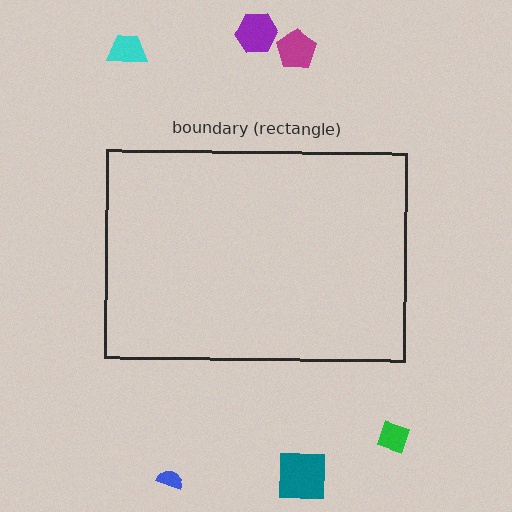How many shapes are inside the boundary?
0 inside, 6 outside.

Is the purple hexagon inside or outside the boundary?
Outside.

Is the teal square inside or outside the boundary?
Outside.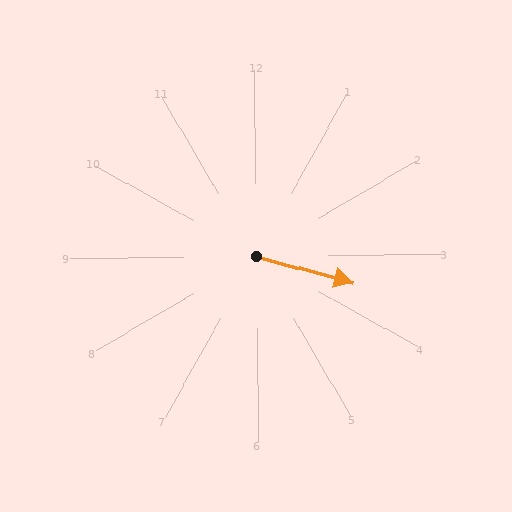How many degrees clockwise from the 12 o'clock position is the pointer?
Approximately 106 degrees.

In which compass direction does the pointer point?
East.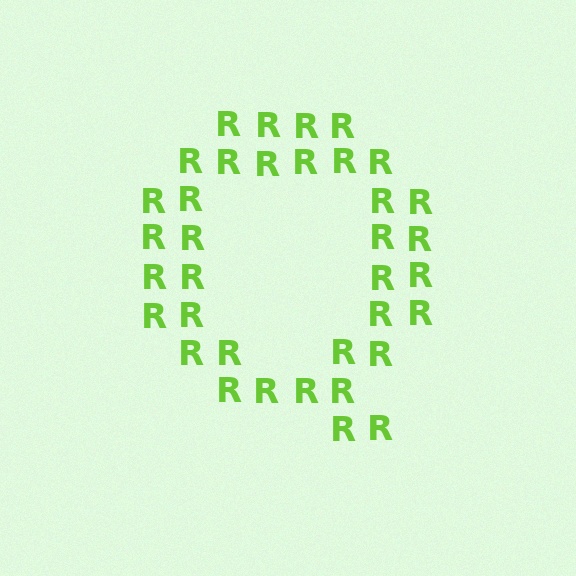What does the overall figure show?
The overall figure shows the letter Q.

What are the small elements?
The small elements are letter R's.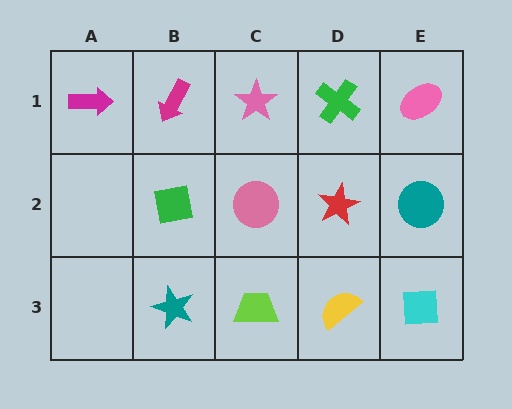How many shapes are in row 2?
4 shapes.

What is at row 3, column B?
A teal star.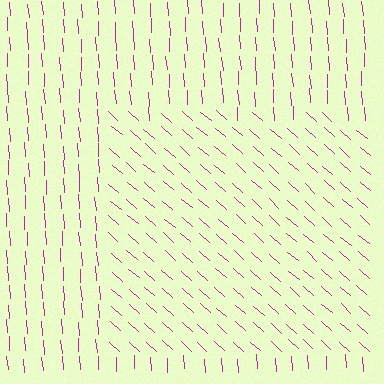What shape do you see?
I see a rectangle.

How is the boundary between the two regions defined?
The boundary is defined purely by a change in line orientation (approximately 45 degrees difference). All lines are the same color and thickness.